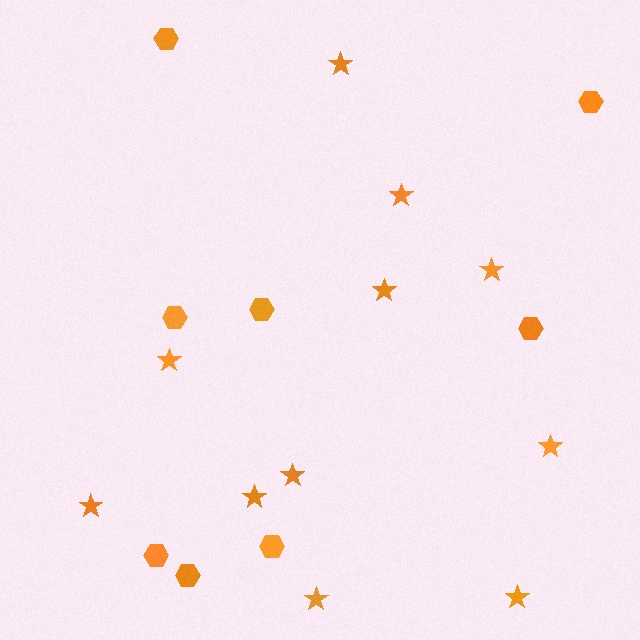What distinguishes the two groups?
There are 2 groups: one group of stars (11) and one group of hexagons (8).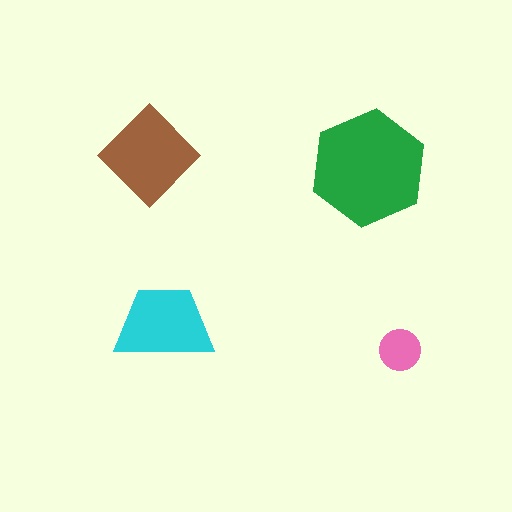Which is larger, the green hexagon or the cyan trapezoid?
The green hexagon.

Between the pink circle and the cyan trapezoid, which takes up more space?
The cyan trapezoid.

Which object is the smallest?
The pink circle.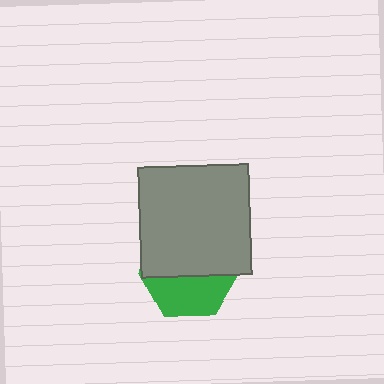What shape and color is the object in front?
The object in front is a gray square.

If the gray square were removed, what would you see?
You would see the complete green hexagon.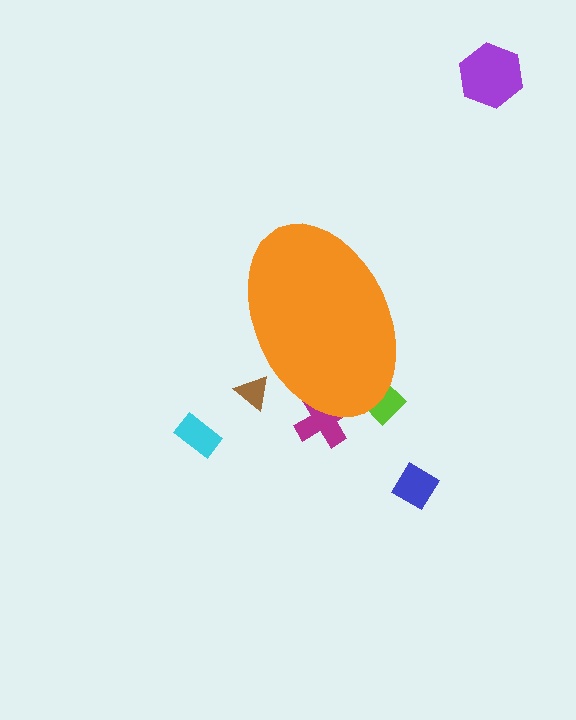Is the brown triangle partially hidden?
Yes, the brown triangle is partially hidden behind the orange ellipse.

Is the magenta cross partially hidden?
Yes, the magenta cross is partially hidden behind the orange ellipse.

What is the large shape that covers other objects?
An orange ellipse.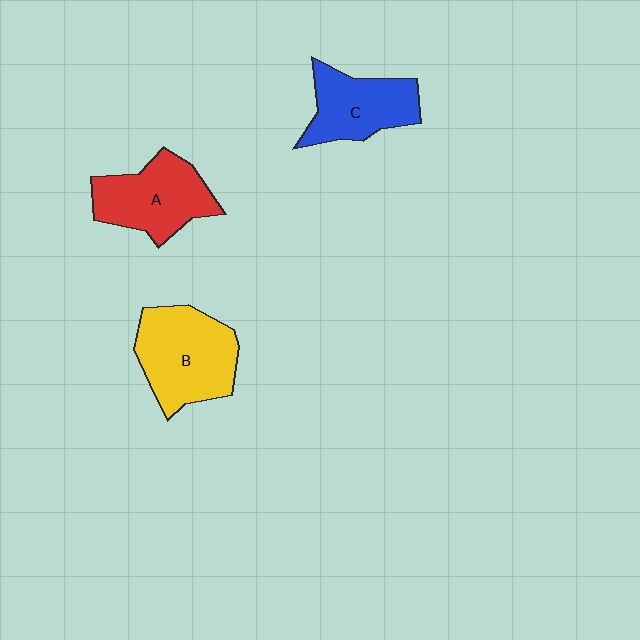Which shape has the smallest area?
Shape C (blue).